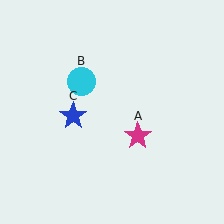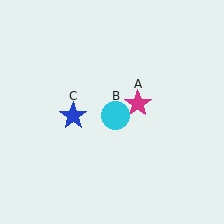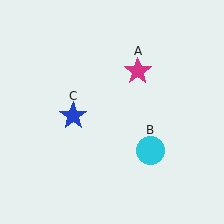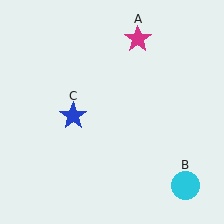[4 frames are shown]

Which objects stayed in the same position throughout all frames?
Blue star (object C) remained stationary.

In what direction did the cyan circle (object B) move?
The cyan circle (object B) moved down and to the right.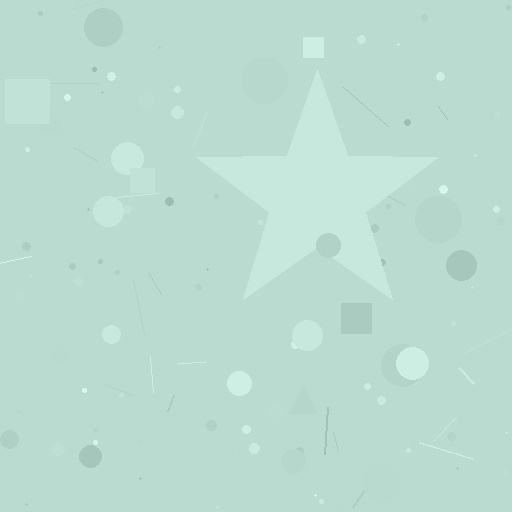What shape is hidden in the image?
A star is hidden in the image.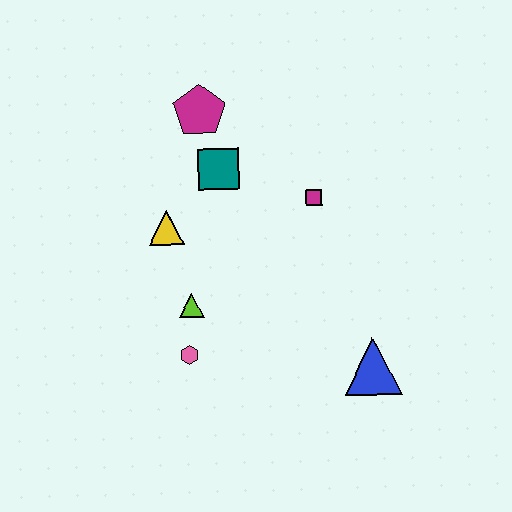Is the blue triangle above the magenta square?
No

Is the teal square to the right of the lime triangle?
Yes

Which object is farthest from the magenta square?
The pink hexagon is farthest from the magenta square.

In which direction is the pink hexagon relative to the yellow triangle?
The pink hexagon is below the yellow triangle.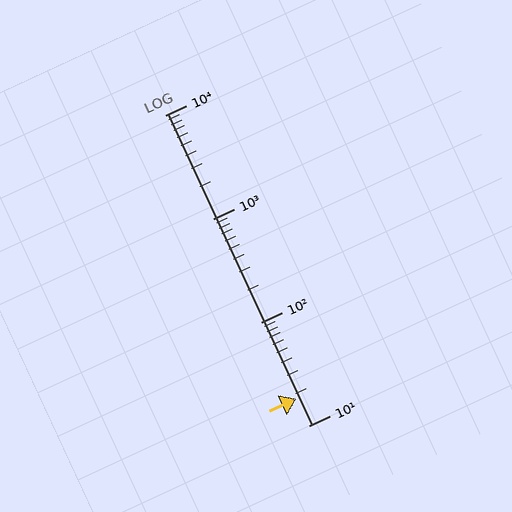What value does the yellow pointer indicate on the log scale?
The pointer indicates approximately 18.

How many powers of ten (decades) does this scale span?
The scale spans 3 decades, from 10 to 10000.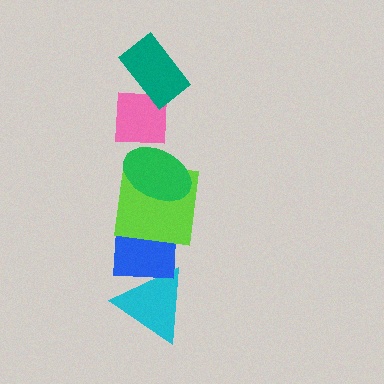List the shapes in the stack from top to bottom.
From top to bottom: the teal rectangle, the pink square, the green ellipse, the lime square, the blue square, the cyan triangle.